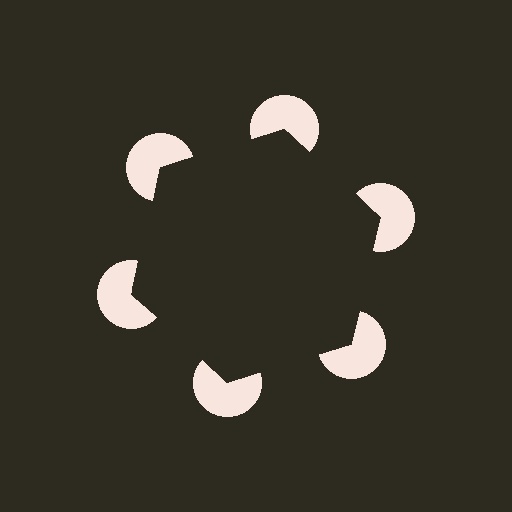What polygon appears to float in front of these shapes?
An illusory hexagon — its edges are inferred from the aligned wedge cuts in the pac-man discs, not physically drawn.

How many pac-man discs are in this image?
There are 6 — one at each vertex of the illusory hexagon.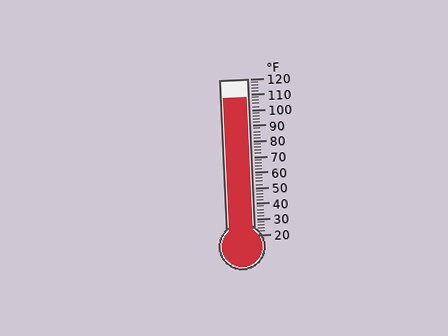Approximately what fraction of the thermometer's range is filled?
The thermometer is filled to approximately 90% of its range.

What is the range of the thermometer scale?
The thermometer scale ranges from 20°F to 120°F.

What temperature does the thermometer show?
The thermometer shows approximately 108°F.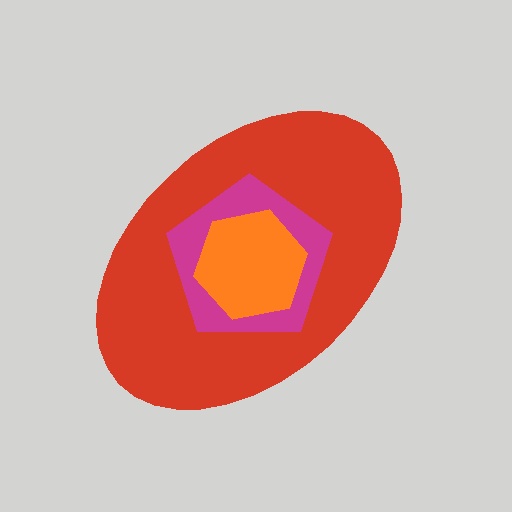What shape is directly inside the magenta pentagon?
The orange hexagon.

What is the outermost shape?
The red ellipse.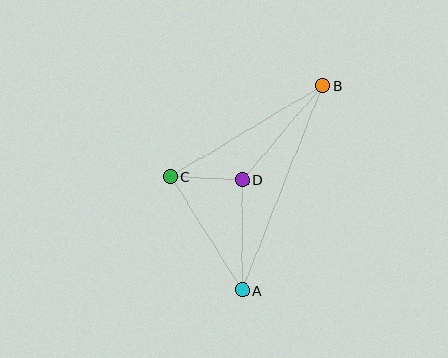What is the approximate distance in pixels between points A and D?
The distance between A and D is approximately 111 pixels.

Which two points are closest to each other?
Points C and D are closest to each other.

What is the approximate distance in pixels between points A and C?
The distance between A and C is approximately 134 pixels.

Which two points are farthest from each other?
Points A and B are farthest from each other.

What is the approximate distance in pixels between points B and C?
The distance between B and C is approximately 177 pixels.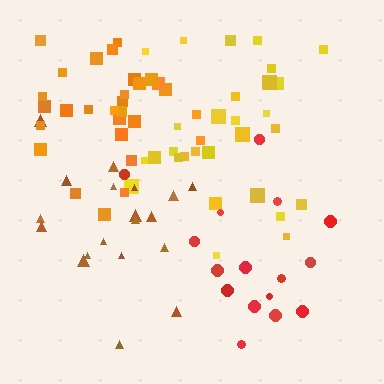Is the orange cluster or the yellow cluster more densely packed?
Orange.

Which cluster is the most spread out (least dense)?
Red.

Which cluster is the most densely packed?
Orange.